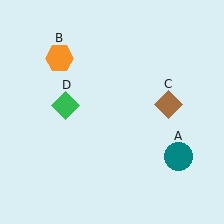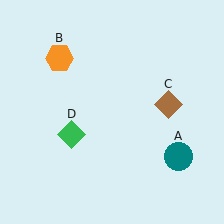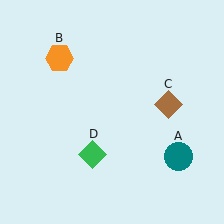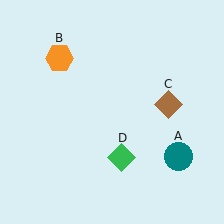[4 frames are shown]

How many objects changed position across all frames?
1 object changed position: green diamond (object D).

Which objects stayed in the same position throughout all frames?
Teal circle (object A) and orange hexagon (object B) and brown diamond (object C) remained stationary.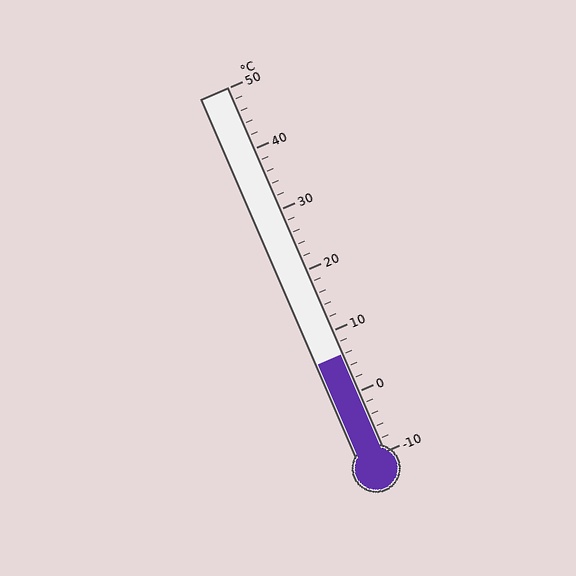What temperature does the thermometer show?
The thermometer shows approximately 6°C.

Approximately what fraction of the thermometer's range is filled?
The thermometer is filled to approximately 25% of its range.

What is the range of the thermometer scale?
The thermometer scale ranges from -10°C to 50°C.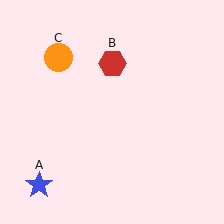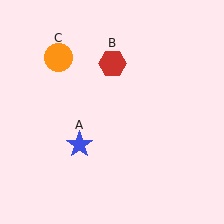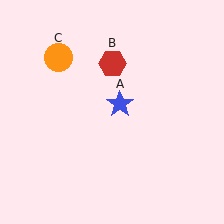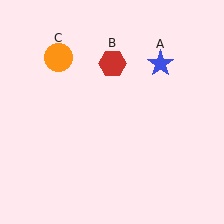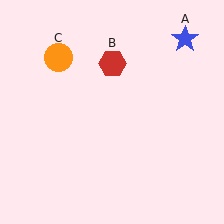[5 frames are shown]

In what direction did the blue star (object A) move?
The blue star (object A) moved up and to the right.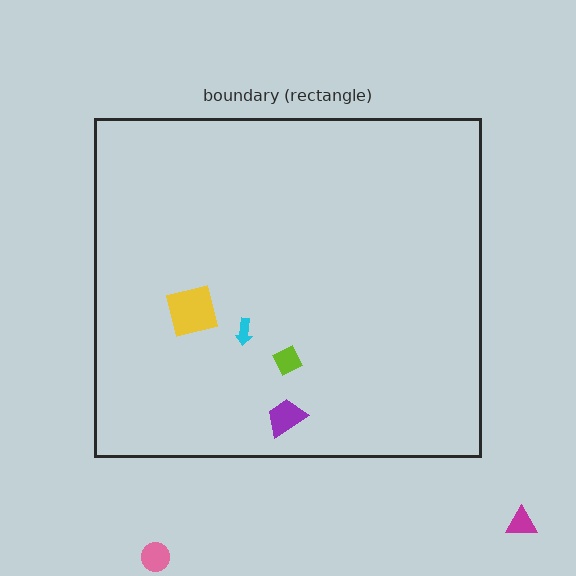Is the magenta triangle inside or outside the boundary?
Outside.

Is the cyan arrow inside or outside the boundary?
Inside.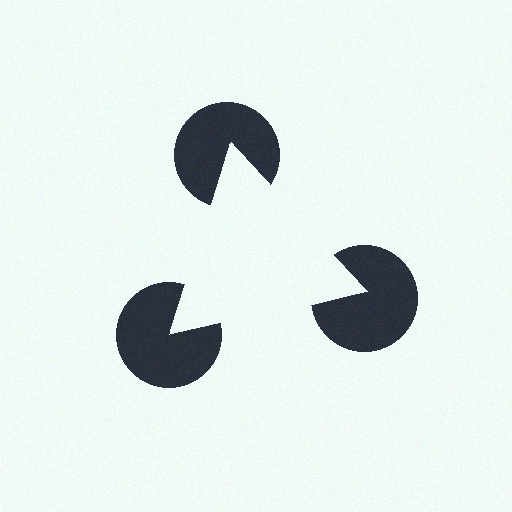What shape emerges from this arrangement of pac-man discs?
An illusory triangle — its edges are inferred from the aligned wedge cuts in the pac-man discs, not physically drawn.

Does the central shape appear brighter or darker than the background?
It typically appears slightly brighter than the background, even though no actual brightness change is drawn.